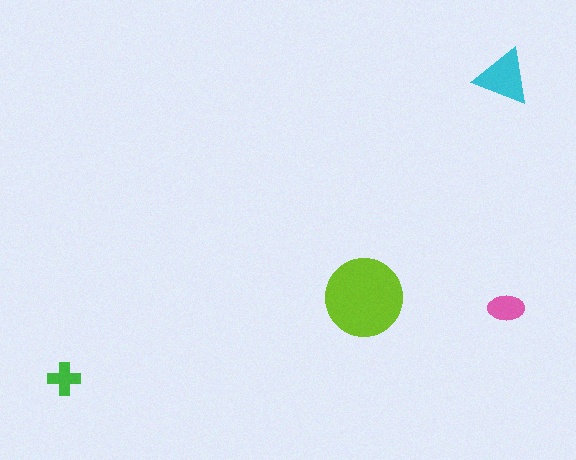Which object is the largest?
The lime circle.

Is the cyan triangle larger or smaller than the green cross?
Larger.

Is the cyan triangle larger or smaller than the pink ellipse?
Larger.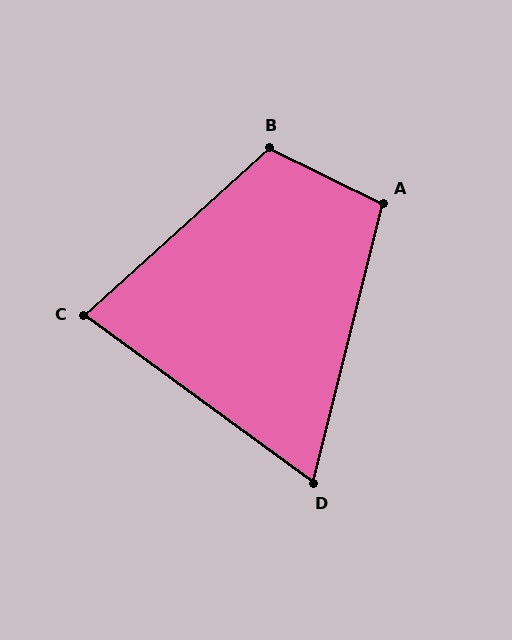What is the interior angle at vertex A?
Approximately 102 degrees (obtuse).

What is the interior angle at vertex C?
Approximately 78 degrees (acute).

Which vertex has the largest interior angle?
B, at approximately 112 degrees.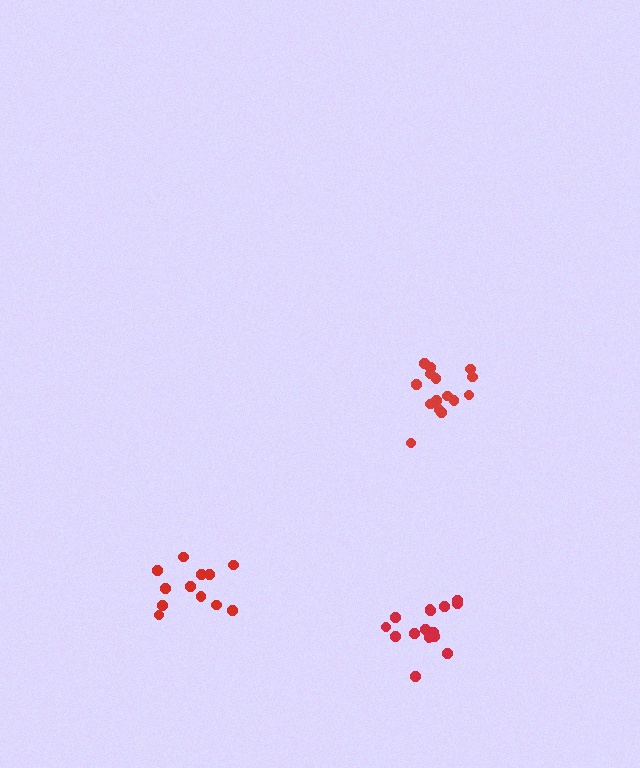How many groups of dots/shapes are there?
There are 3 groups.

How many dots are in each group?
Group 1: 12 dots, Group 2: 15 dots, Group 3: 15 dots (42 total).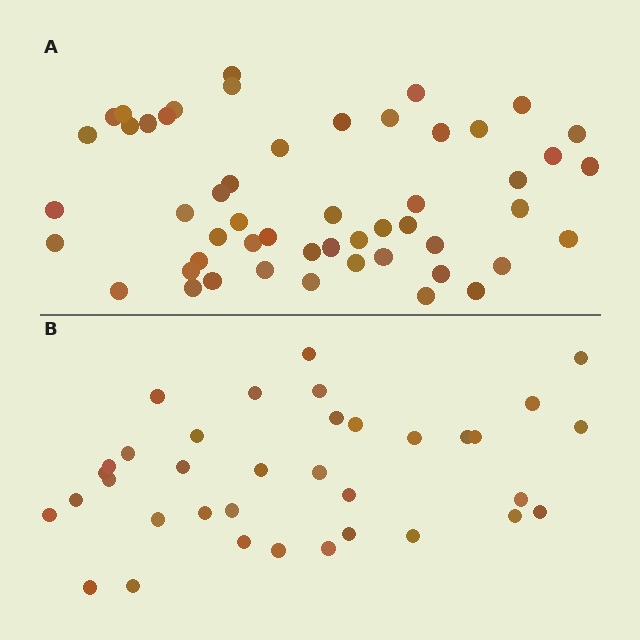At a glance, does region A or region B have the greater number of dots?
Region A (the top region) has more dots.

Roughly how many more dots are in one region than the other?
Region A has approximately 15 more dots than region B.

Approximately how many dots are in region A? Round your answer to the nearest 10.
About 50 dots. (The exact count is 52, which rounds to 50.)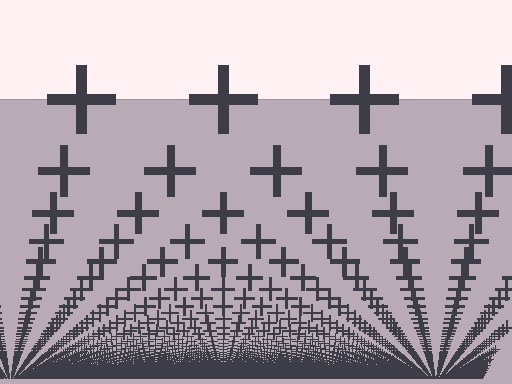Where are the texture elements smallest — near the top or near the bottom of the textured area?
Near the bottom.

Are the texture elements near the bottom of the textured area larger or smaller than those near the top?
Smaller. The gradient is inverted — elements near the bottom are smaller and denser.